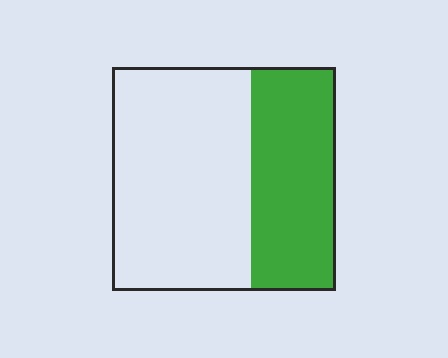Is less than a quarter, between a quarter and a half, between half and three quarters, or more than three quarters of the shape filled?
Between a quarter and a half.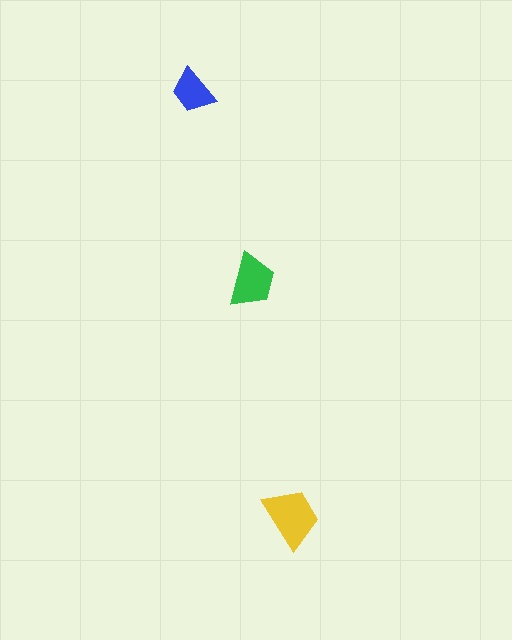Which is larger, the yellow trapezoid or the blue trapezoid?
The yellow one.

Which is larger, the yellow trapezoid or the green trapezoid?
The yellow one.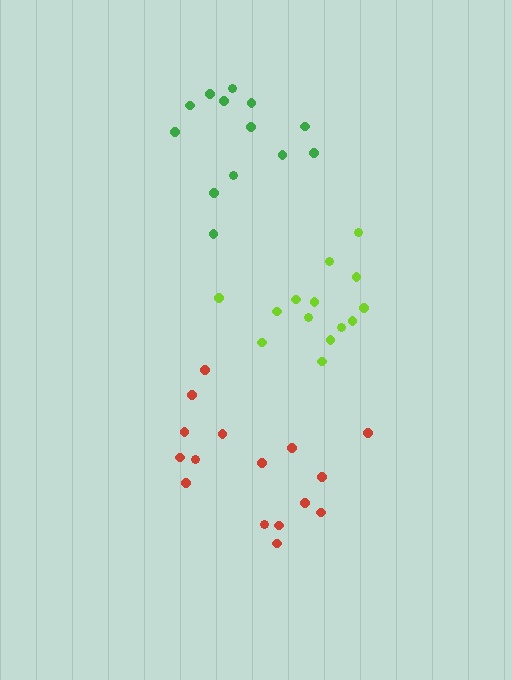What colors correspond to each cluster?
The clusters are colored: lime, red, green.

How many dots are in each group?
Group 1: 14 dots, Group 2: 16 dots, Group 3: 13 dots (43 total).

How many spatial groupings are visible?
There are 3 spatial groupings.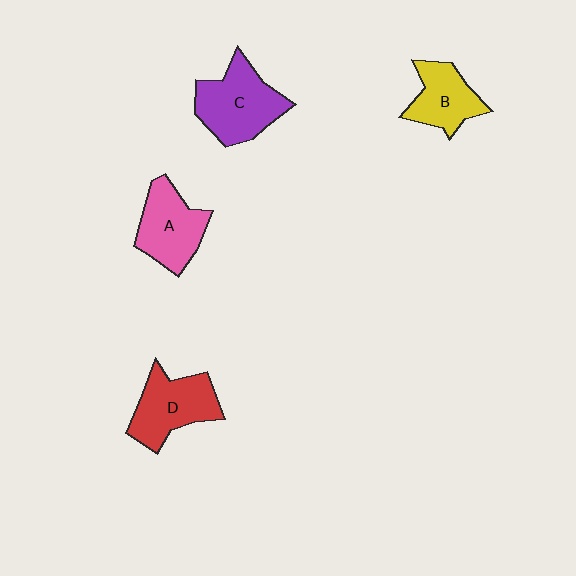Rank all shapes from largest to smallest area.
From largest to smallest: C (purple), D (red), A (pink), B (yellow).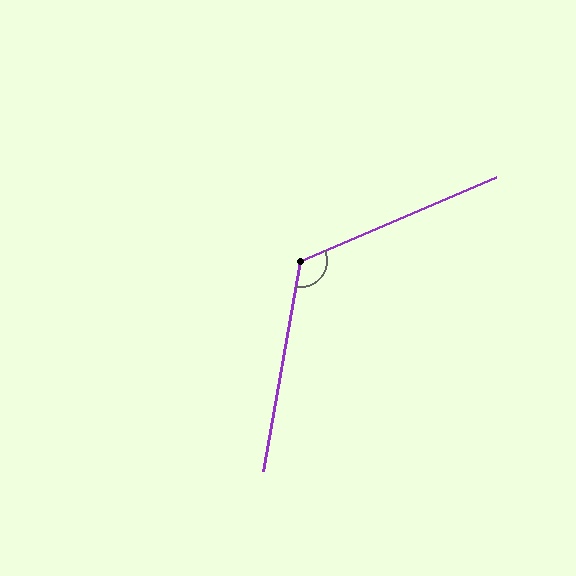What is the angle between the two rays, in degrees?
Approximately 123 degrees.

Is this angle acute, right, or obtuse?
It is obtuse.